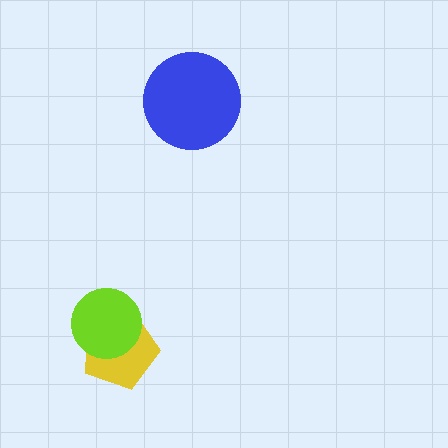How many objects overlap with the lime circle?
1 object overlaps with the lime circle.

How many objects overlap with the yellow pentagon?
1 object overlaps with the yellow pentagon.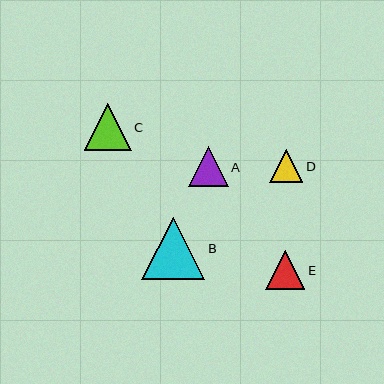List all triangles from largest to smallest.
From largest to smallest: B, C, A, E, D.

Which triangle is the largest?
Triangle B is the largest with a size of approximately 63 pixels.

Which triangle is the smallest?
Triangle D is the smallest with a size of approximately 33 pixels.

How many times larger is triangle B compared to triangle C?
Triangle B is approximately 1.3 times the size of triangle C.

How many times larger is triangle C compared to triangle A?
Triangle C is approximately 1.2 times the size of triangle A.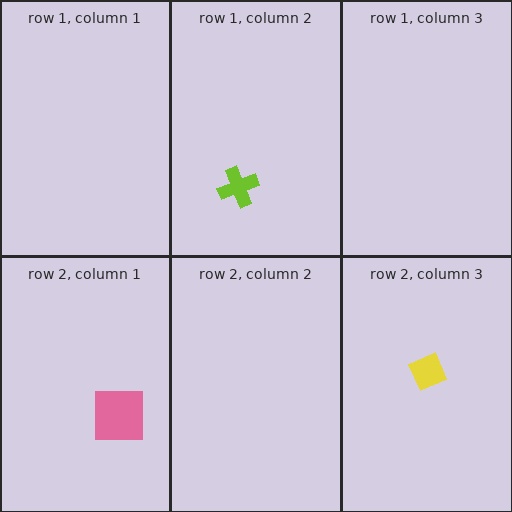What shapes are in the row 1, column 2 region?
The lime cross.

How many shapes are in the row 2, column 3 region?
1.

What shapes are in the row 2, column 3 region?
The yellow diamond.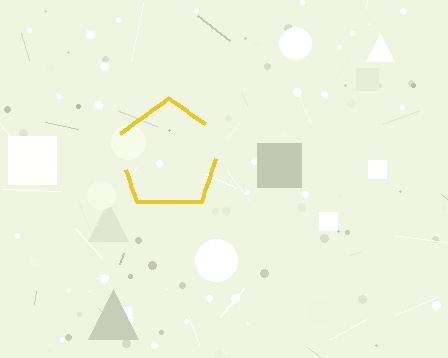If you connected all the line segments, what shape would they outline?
They would outline a pentagon.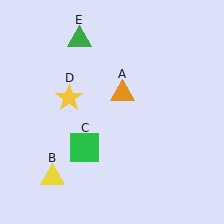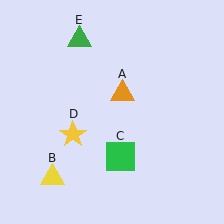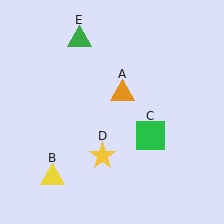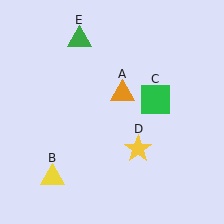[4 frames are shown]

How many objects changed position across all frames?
2 objects changed position: green square (object C), yellow star (object D).